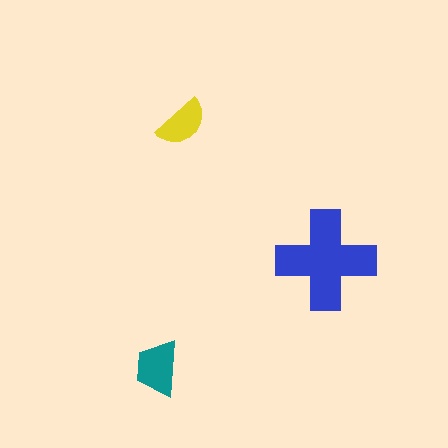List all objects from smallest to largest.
The yellow semicircle, the teal trapezoid, the blue cross.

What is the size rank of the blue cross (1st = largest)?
1st.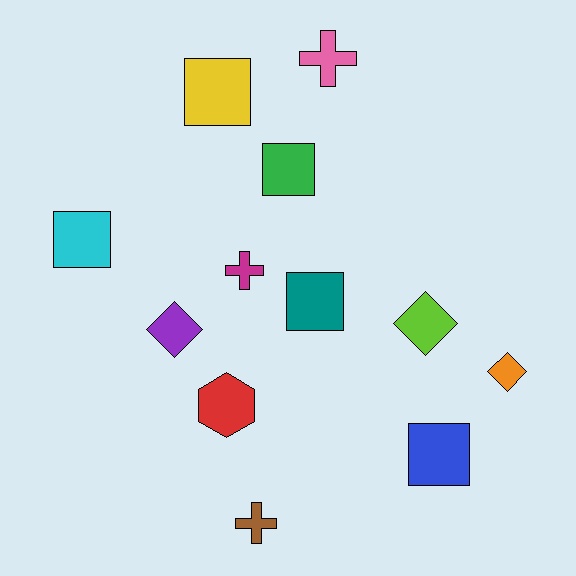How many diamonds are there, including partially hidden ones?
There are 3 diamonds.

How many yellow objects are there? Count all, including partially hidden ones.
There is 1 yellow object.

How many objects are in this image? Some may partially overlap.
There are 12 objects.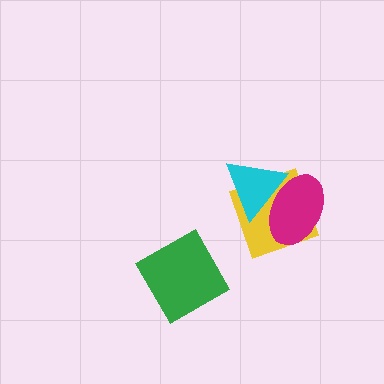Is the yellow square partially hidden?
Yes, it is partially covered by another shape.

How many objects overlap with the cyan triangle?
2 objects overlap with the cyan triangle.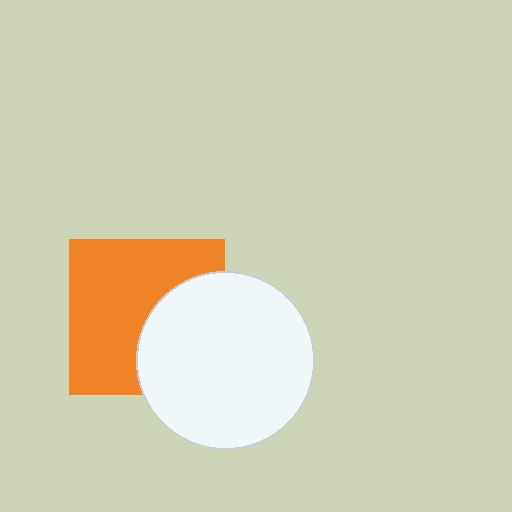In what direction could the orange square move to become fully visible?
The orange square could move left. That would shift it out from behind the white circle entirely.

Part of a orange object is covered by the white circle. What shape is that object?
It is a square.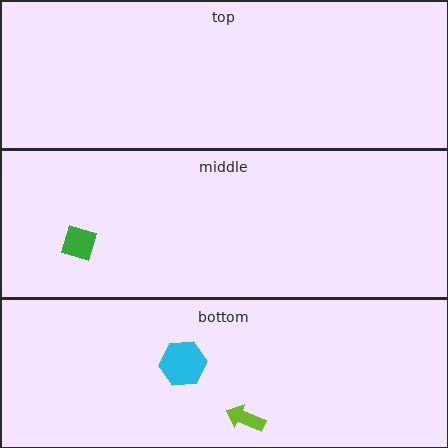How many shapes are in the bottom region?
2.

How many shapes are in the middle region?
1.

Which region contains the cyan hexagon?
The bottom region.